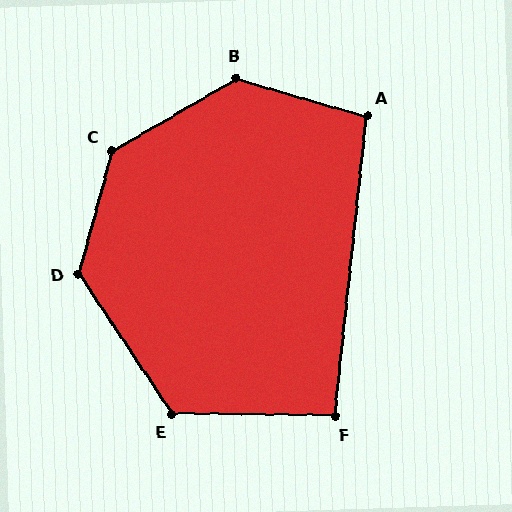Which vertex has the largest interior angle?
C, at approximately 135 degrees.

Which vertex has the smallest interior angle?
F, at approximately 95 degrees.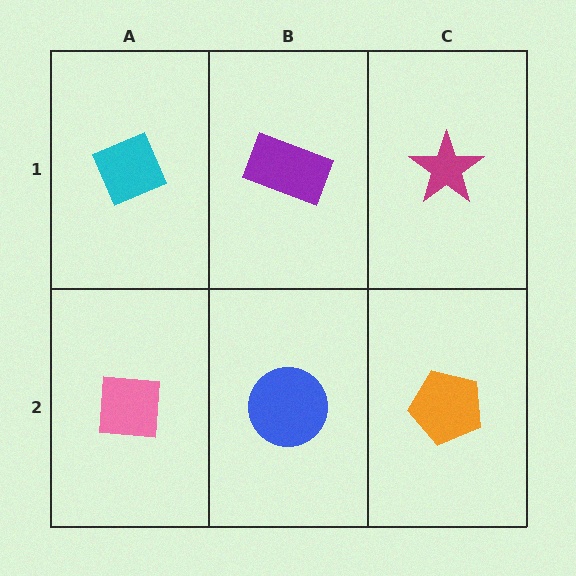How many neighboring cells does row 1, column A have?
2.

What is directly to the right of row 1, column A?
A purple rectangle.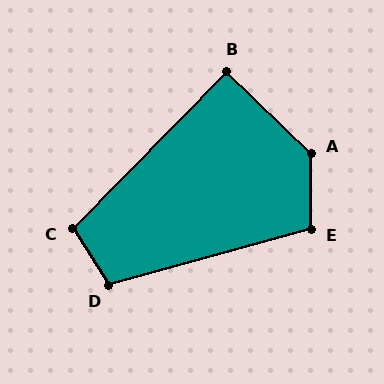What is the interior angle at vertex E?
Approximately 105 degrees (obtuse).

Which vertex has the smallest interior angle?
B, at approximately 90 degrees.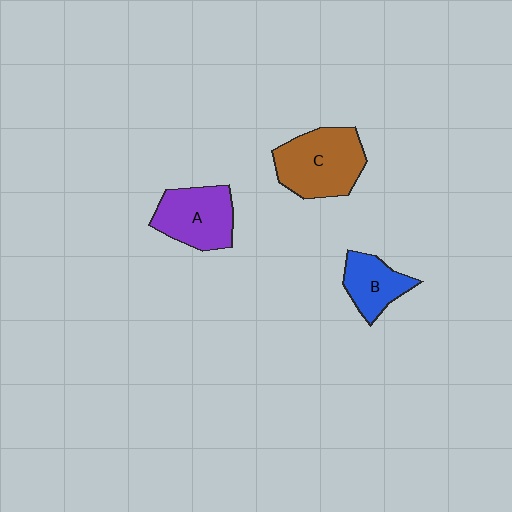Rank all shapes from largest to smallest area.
From largest to smallest: C (brown), A (purple), B (blue).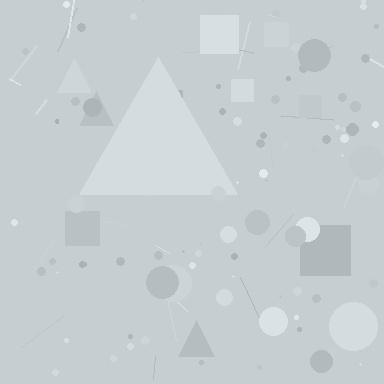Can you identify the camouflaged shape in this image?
The camouflaged shape is a triangle.